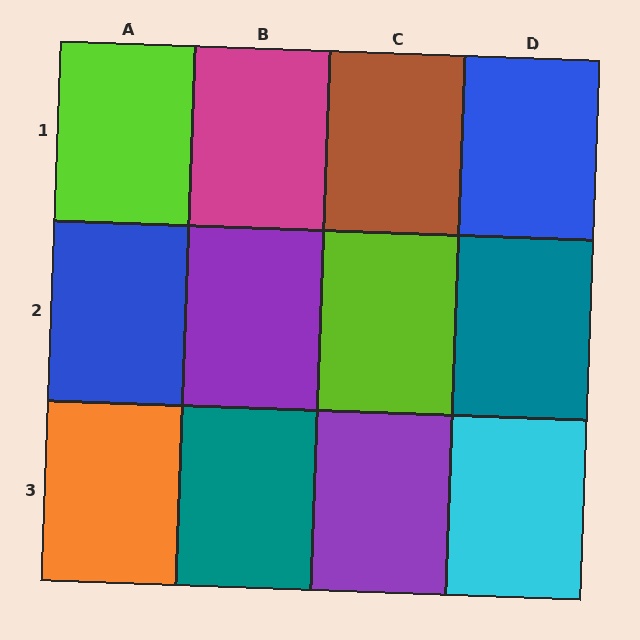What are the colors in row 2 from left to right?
Blue, purple, lime, teal.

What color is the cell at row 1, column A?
Lime.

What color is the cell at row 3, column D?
Cyan.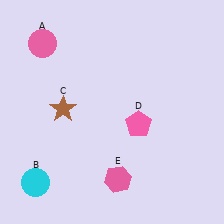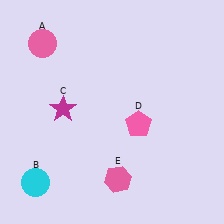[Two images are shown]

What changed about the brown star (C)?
In Image 1, C is brown. In Image 2, it changed to magenta.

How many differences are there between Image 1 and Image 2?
There is 1 difference between the two images.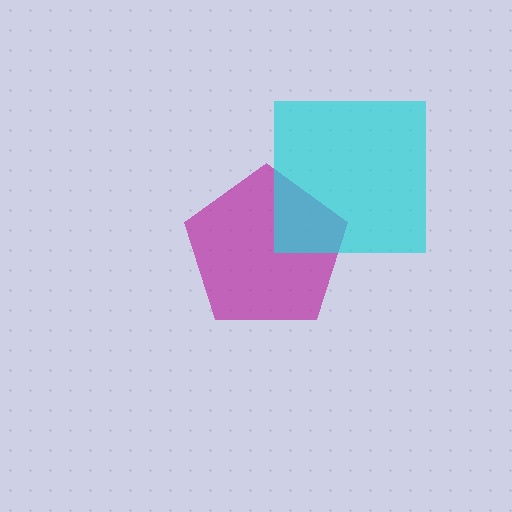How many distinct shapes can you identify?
There are 2 distinct shapes: a magenta pentagon, a cyan square.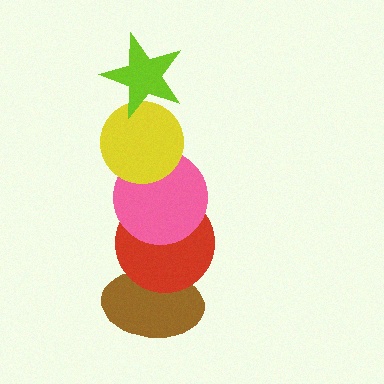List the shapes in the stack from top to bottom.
From top to bottom: the lime star, the yellow circle, the pink circle, the red circle, the brown ellipse.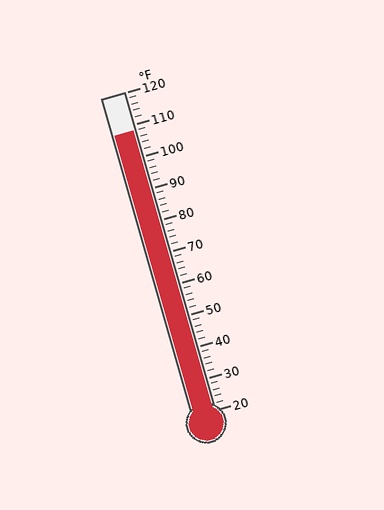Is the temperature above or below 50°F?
The temperature is above 50°F.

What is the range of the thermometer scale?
The thermometer scale ranges from 20°F to 120°F.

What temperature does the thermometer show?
The thermometer shows approximately 108°F.